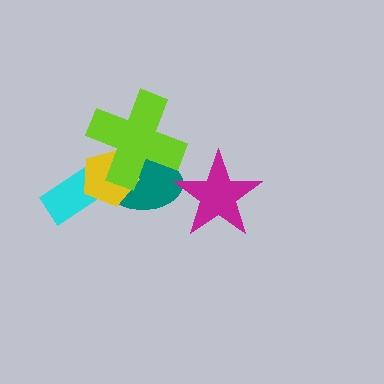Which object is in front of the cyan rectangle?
The yellow pentagon is in front of the cyan rectangle.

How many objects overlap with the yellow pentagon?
3 objects overlap with the yellow pentagon.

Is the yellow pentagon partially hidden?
Yes, it is partially covered by another shape.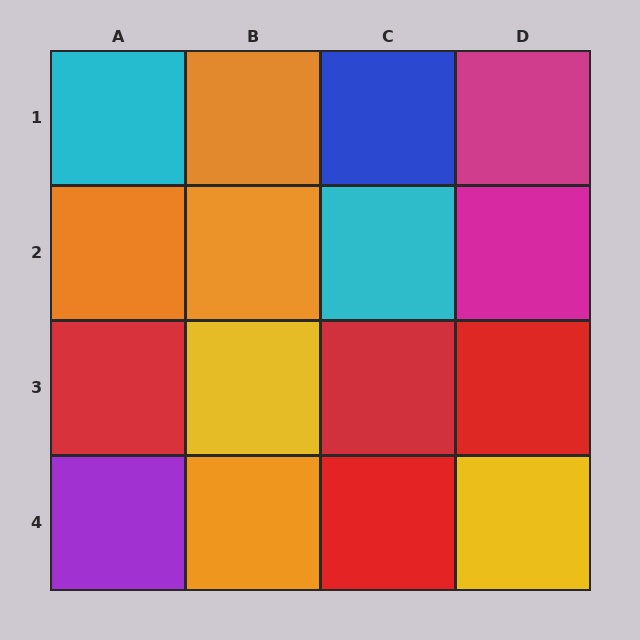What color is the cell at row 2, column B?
Orange.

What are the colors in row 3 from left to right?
Red, yellow, red, red.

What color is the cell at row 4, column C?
Red.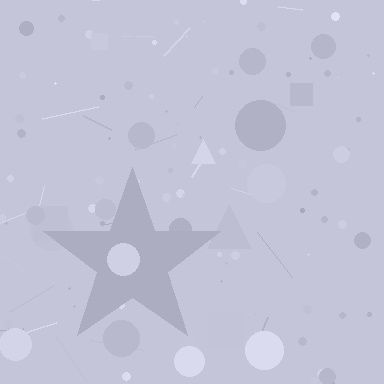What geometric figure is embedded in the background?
A star is embedded in the background.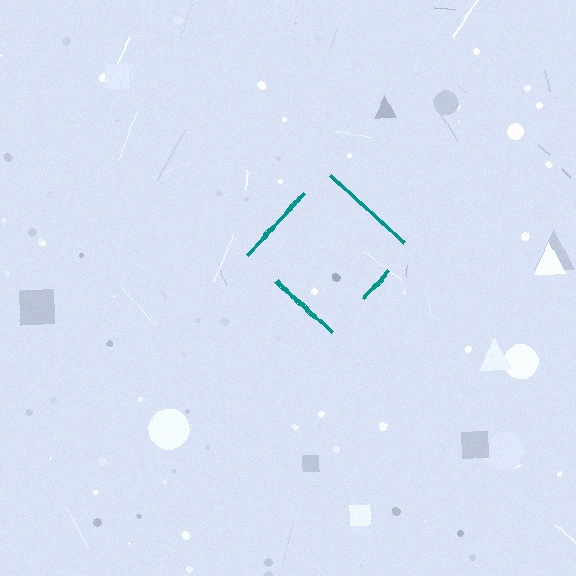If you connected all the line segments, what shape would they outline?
They would outline a diamond.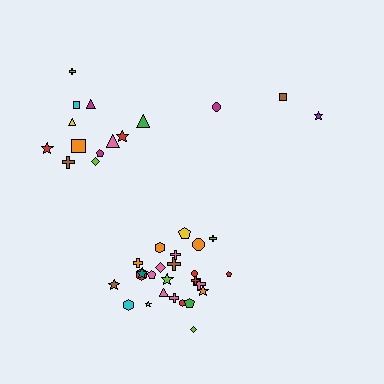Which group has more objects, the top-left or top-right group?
The top-left group.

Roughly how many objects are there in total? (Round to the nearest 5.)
Roughly 40 objects in total.